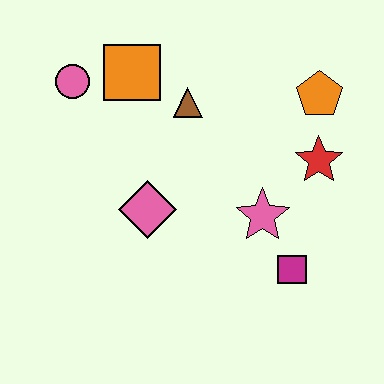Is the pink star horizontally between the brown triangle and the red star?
Yes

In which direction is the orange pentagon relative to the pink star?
The orange pentagon is above the pink star.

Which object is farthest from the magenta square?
The pink circle is farthest from the magenta square.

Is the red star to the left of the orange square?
No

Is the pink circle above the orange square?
No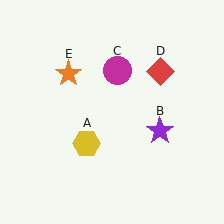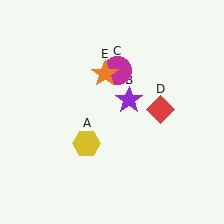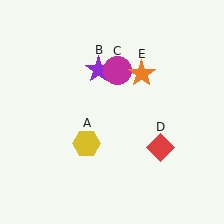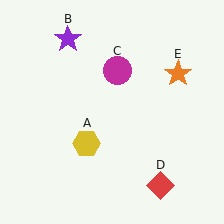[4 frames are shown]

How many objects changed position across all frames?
3 objects changed position: purple star (object B), red diamond (object D), orange star (object E).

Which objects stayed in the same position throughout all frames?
Yellow hexagon (object A) and magenta circle (object C) remained stationary.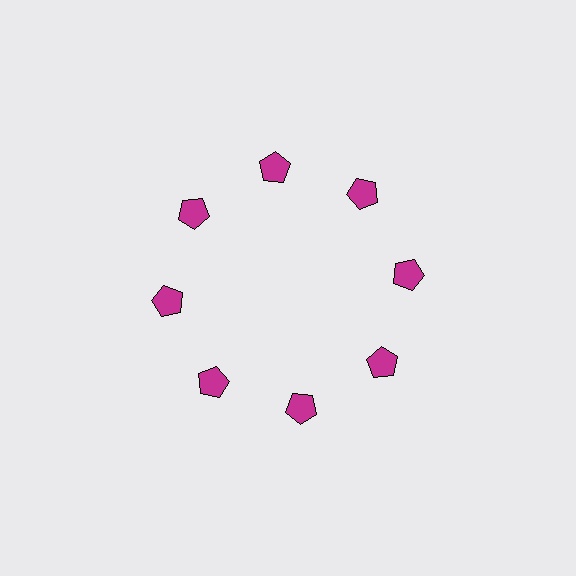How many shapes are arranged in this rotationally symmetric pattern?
There are 8 shapes, arranged in 8 groups of 1.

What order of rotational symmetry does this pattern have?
This pattern has 8-fold rotational symmetry.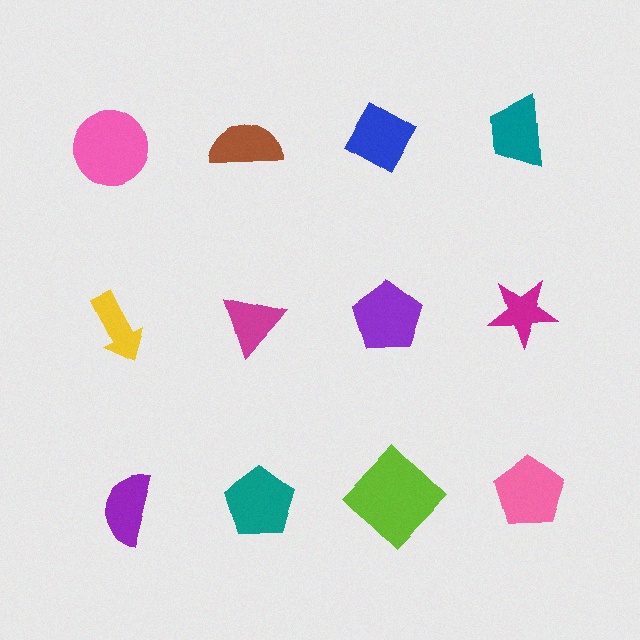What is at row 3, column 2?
A teal pentagon.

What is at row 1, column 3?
A blue diamond.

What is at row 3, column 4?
A pink pentagon.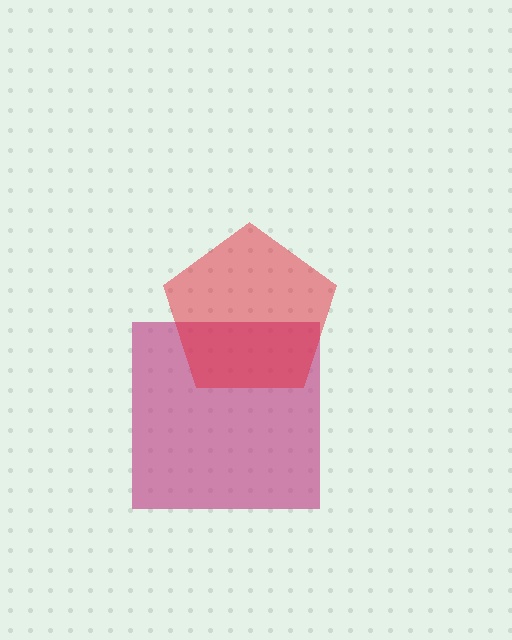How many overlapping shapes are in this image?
There are 2 overlapping shapes in the image.